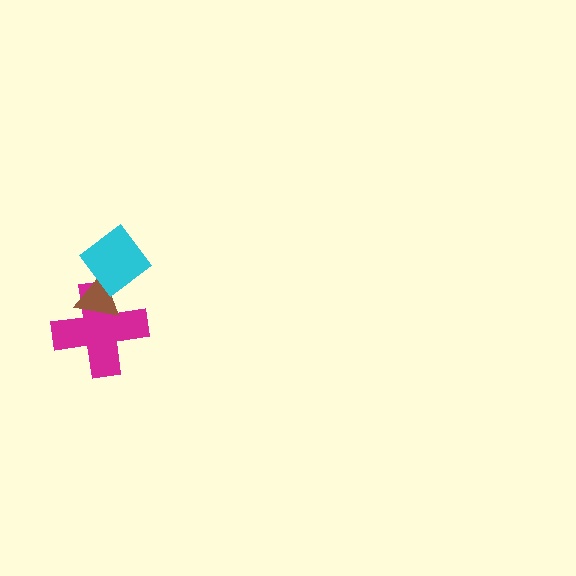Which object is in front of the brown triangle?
The cyan diamond is in front of the brown triangle.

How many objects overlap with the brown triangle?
2 objects overlap with the brown triangle.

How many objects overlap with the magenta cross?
2 objects overlap with the magenta cross.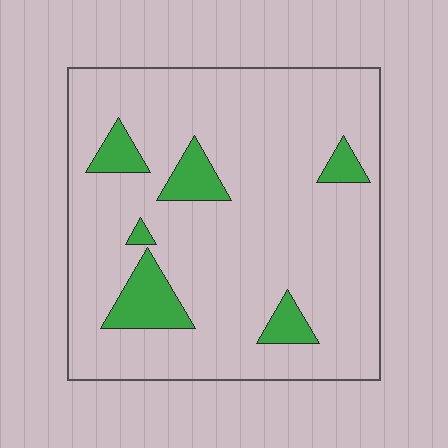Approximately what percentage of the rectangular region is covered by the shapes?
Approximately 10%.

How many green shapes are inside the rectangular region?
6.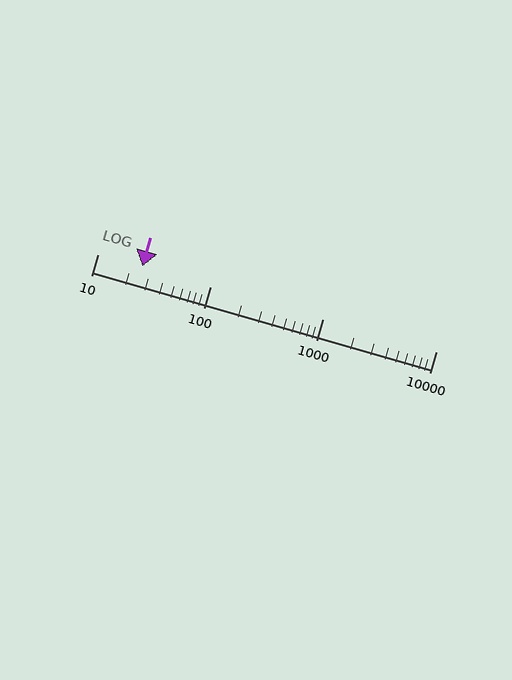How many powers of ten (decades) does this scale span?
The scale spans 3 decades, from 10 to 10000.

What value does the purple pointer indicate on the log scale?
The pointer indicates approximately 25.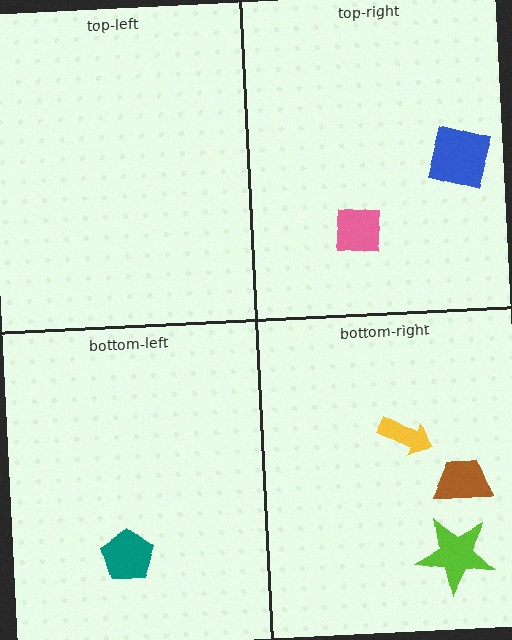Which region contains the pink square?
The top-right region.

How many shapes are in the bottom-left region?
1.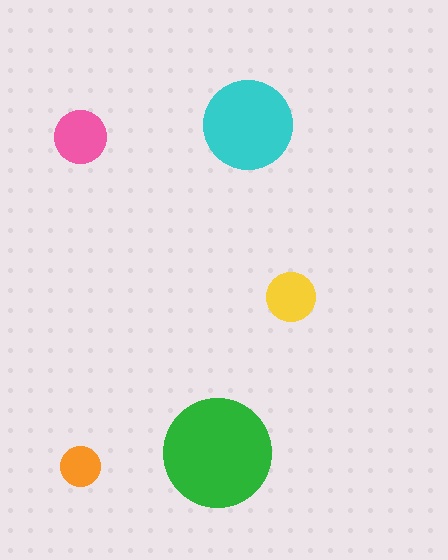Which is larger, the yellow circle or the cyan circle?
The cyan one.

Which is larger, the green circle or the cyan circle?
The green one.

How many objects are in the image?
There are 5 objects in the image.